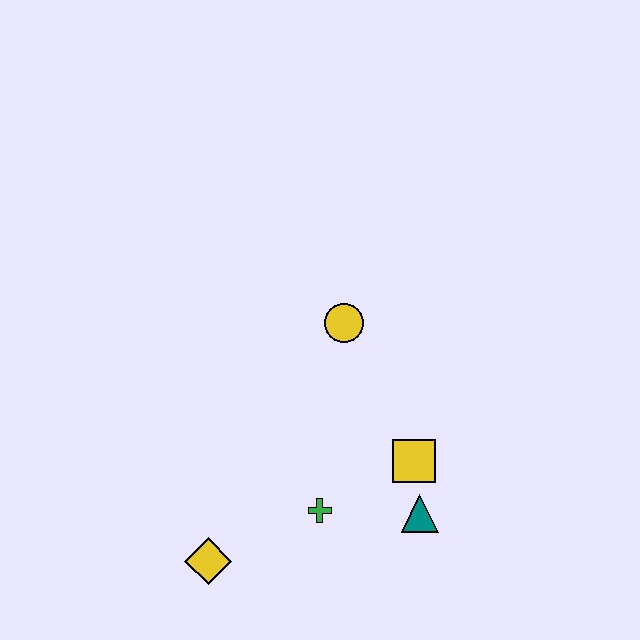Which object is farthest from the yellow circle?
The yellow diamond is farthest from the yellow circle.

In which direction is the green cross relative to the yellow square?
The green cross is to the left of the yellow square.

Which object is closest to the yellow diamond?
The green cross is closest to the yellow diamond.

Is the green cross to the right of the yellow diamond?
Yes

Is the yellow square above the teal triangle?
Yes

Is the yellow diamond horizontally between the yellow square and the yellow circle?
No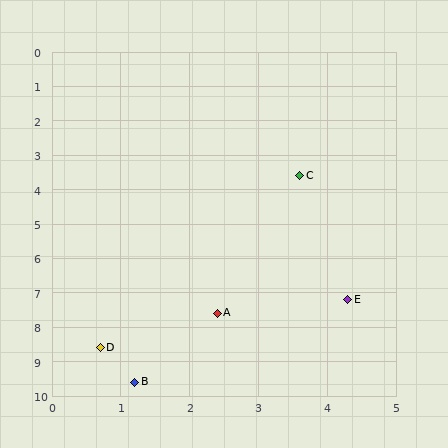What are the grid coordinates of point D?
Point D is at approximately (0.7, 8.6).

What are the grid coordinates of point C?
Point C is at approximately (3.6, 3.6).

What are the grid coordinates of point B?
Point B is at approximately (1.2, 9.6).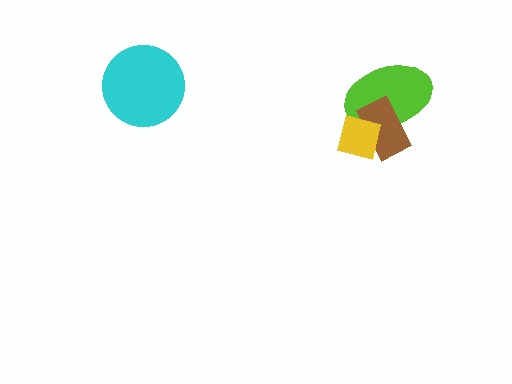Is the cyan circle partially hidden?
No, no other shape covers it.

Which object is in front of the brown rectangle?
The yellow square is in front of the brown rectangle.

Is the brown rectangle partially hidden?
Yes, it is partially covered by another shape.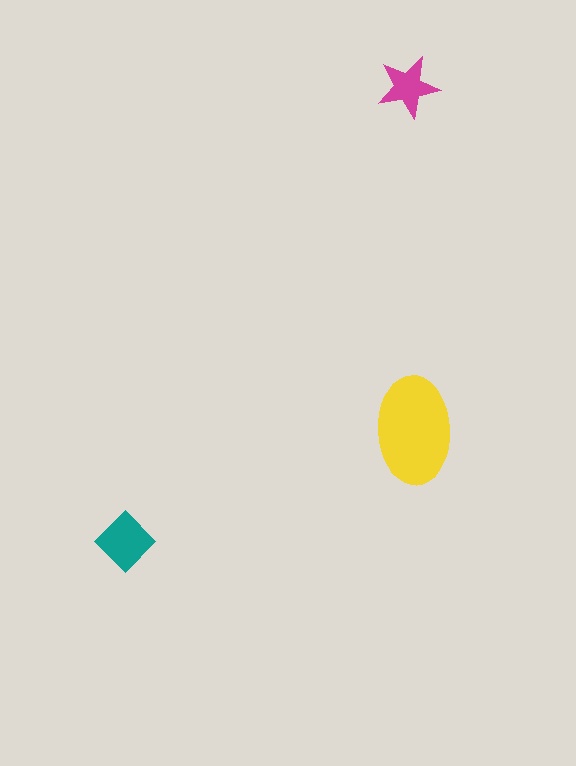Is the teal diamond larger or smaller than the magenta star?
Larger.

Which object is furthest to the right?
The yellow ellipse is rightmost.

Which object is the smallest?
The magenta star.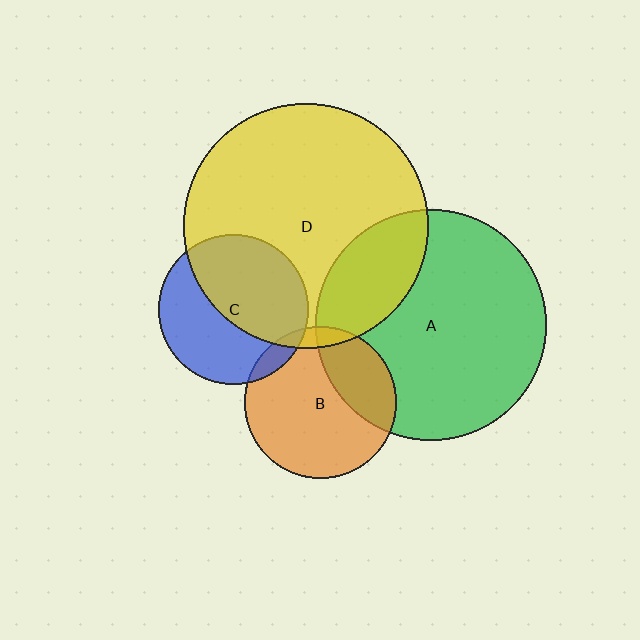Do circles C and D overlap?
Yes.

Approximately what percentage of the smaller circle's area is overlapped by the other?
Approximately 55%.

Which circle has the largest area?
Circle D (yellow).